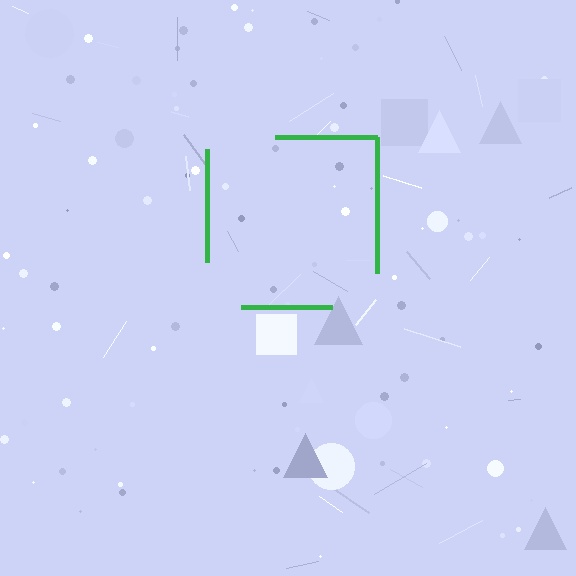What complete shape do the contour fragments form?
The contour fragments form a square.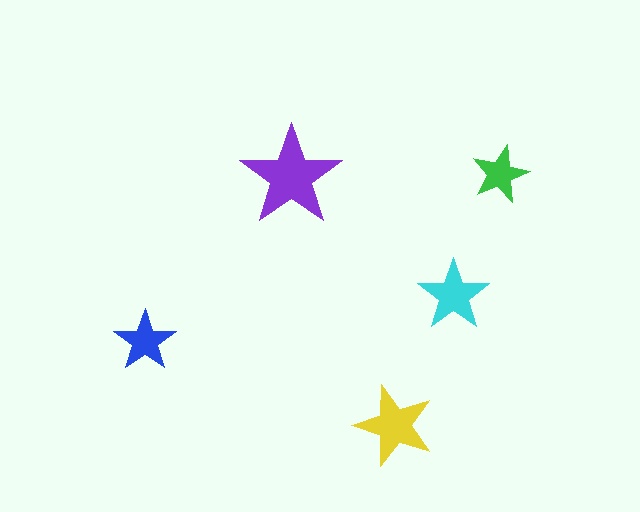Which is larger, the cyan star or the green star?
The cyan one.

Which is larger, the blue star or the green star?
The blue one.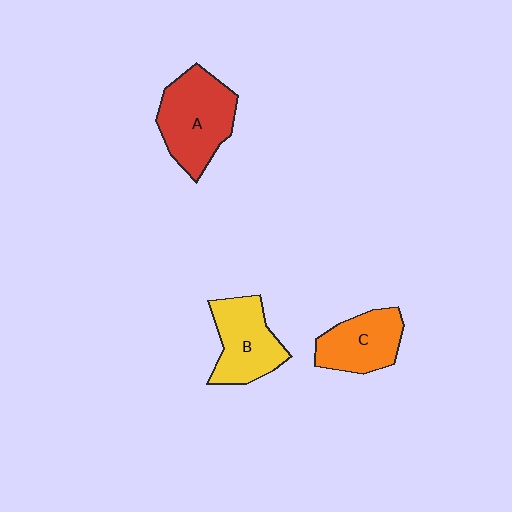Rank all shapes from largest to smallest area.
From largest to smallest: A (red), B (yellow), C (orange).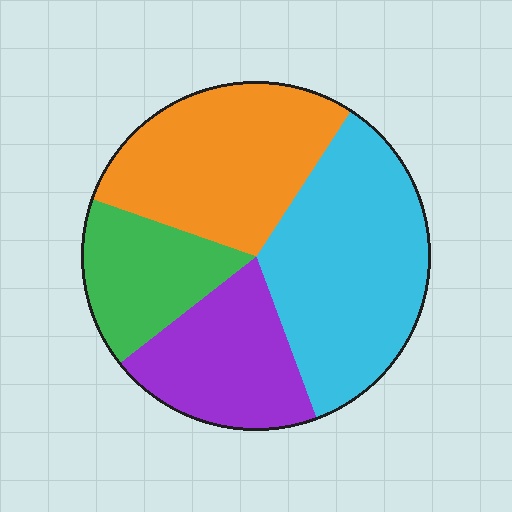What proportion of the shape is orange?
Orange takes up about one quarter (1/4) of the shape.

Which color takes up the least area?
Green, at roughly 15%.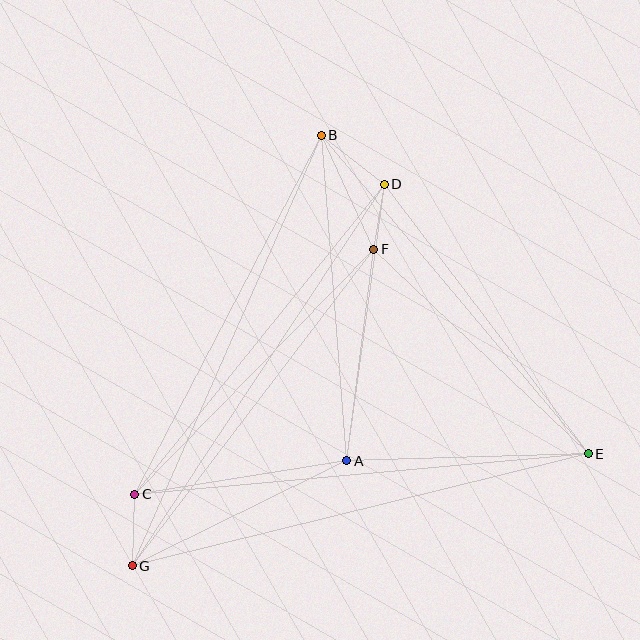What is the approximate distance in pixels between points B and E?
The distance between B and E is approximately 416 pixels.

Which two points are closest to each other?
Points D and F are closest to each other.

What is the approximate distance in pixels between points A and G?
The distance between A and G is approximately 239 pixels.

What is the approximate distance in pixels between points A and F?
The distance between A and F is approximately 213 pixels.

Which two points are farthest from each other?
Points B and G are farthest from each other.